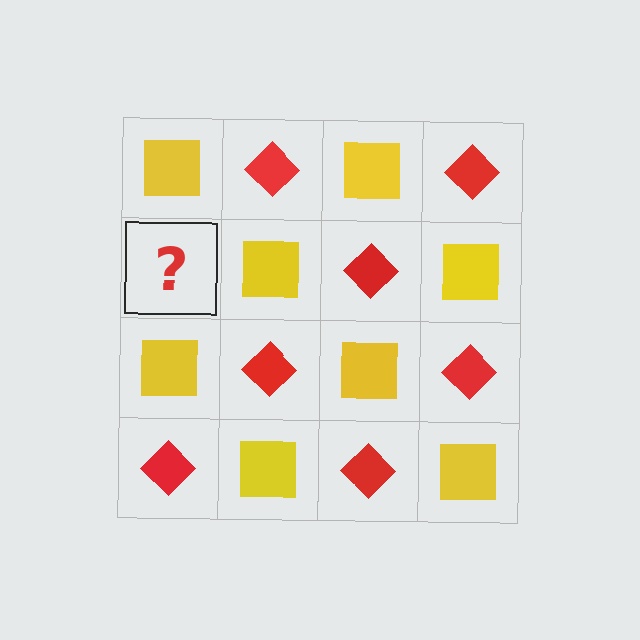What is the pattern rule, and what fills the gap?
The rule is that it alternates yellow square and red diamond in a checkerboard pattern. The gap should be filled with a red diamond.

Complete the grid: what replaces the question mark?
The question mark should be replaced with a red diamond.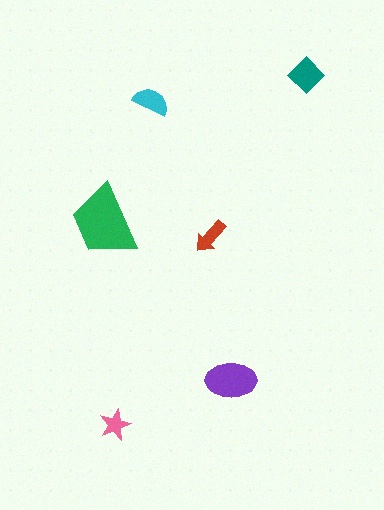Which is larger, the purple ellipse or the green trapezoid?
The green trapezoid.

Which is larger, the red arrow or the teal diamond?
The teal diamond.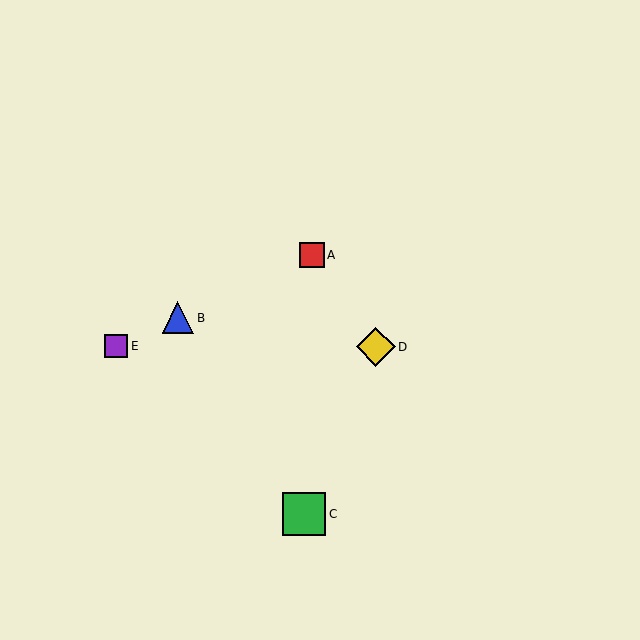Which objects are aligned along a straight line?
Objects A, B, E are aligned along a straight line.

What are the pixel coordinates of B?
Object B is at (178, 318).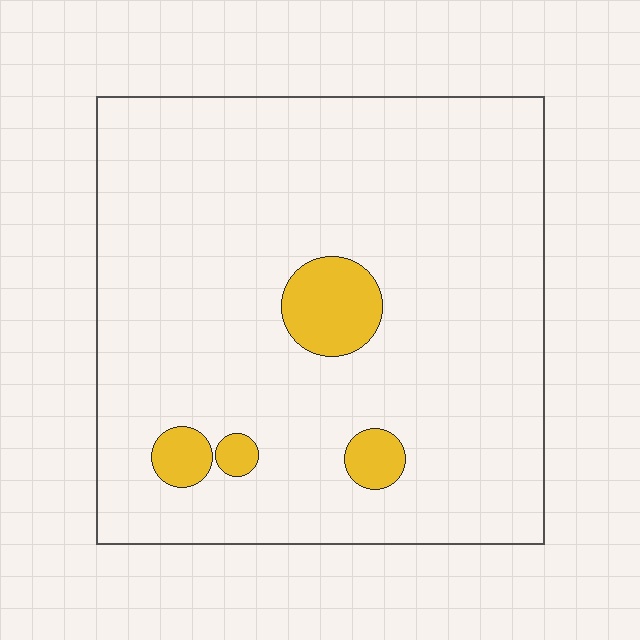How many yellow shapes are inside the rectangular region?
4.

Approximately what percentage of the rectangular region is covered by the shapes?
Approximately 10%.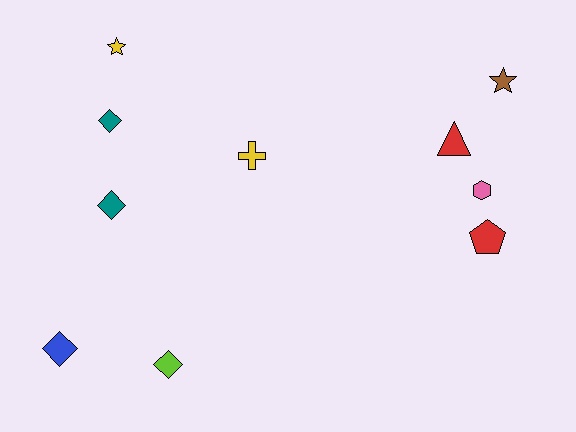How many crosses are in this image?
There is 1 cross.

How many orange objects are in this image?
There are no orange objects.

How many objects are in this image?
There are 10 objects.